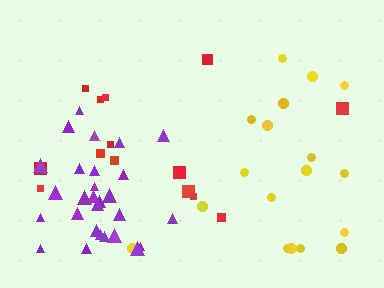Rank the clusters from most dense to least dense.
purple, yellow, red.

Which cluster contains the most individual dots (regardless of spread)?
Purple (28).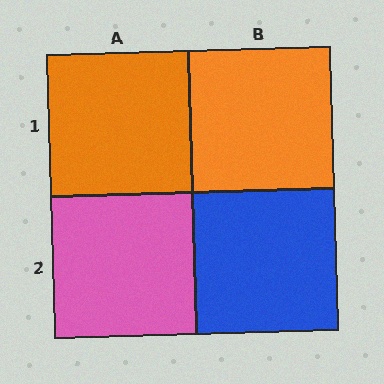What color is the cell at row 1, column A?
Orange.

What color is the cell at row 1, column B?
Orange.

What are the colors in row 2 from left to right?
Pink, blue.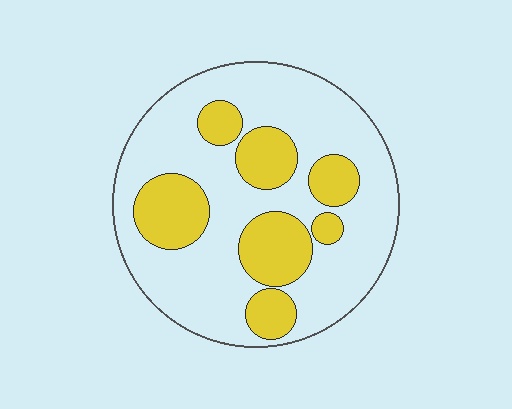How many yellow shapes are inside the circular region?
7.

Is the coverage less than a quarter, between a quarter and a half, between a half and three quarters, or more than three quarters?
Between a quarter and a half.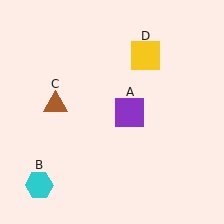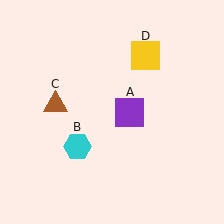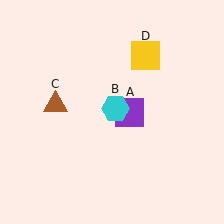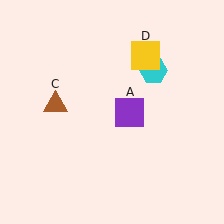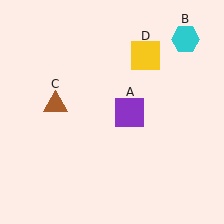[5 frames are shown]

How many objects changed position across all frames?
1 object changed position: cyan hexagon (object B).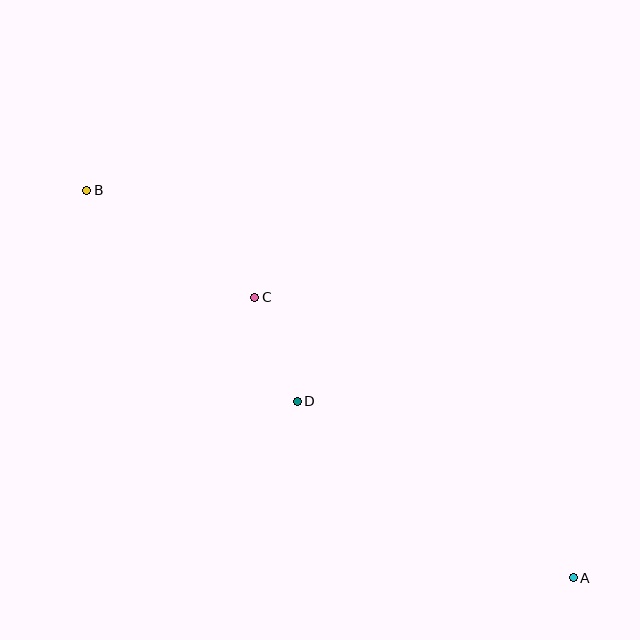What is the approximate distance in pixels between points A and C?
The distance between A and C is approximately 424 pixels.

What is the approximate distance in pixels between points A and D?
The distance between A and D is approximately 328 pixels.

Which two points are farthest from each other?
Points A and B are farthest from each other.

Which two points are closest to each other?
Points C and D are closest to each other.